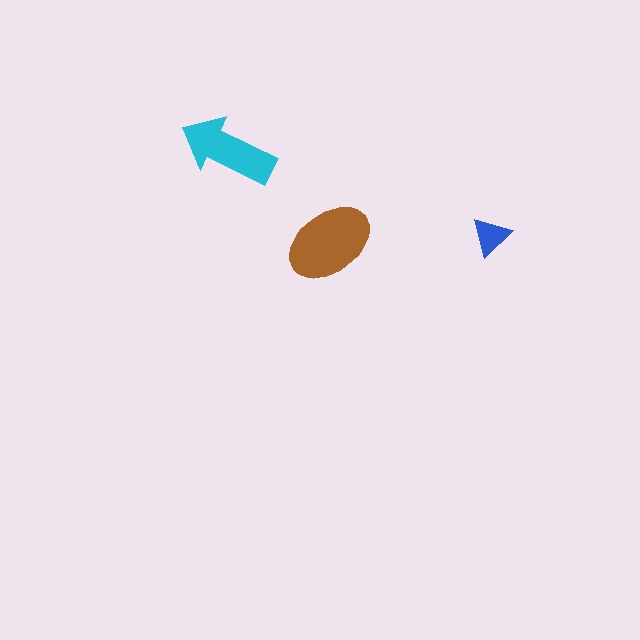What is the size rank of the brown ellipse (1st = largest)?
1st.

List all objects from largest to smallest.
The brown ellipse, the cyan arrow, the blue triangle.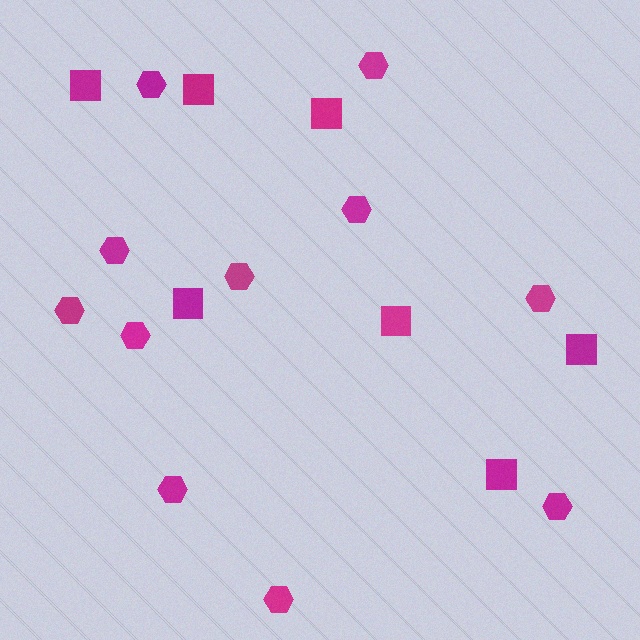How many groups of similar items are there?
There are 2 groups: one group of squares (7) and one group of hexagons (11).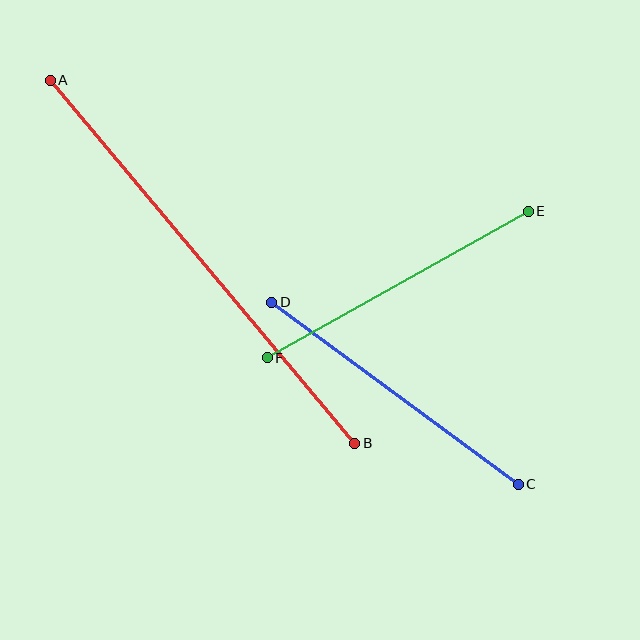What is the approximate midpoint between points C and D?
The midpoint is at approximately (395, 393) pixels.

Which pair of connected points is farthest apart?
Points A and B are farthest apart.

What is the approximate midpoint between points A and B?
The midpoint is at approximately (202, 262) pixels.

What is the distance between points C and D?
The distance is approximately 306 pixels.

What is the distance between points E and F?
The distance is approximately 300 pixels.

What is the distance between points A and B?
The distance is approximately 474 pixels.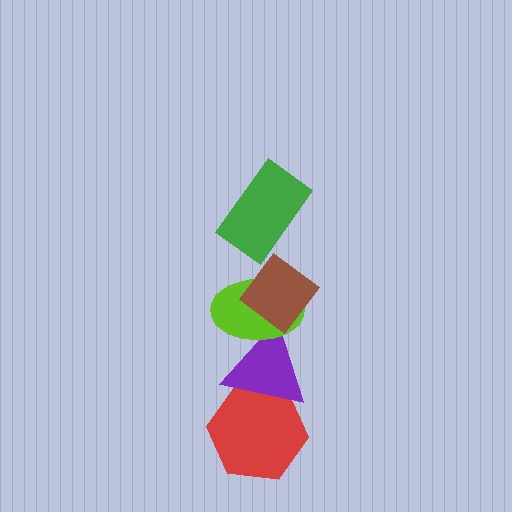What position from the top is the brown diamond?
The brown diamond is 2nd from the top.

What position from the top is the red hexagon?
The red hexagon is 5th from the top.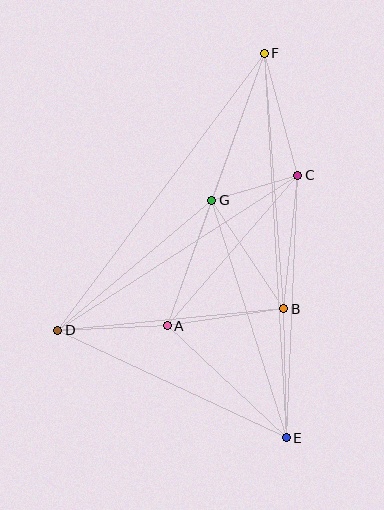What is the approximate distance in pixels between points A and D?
The distance between A and D is approximately 109 pixels.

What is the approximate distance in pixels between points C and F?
The distance between C and F is approximately 126 pixels.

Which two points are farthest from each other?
Points E and F are farthest from each other.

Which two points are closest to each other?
Points C and G are closest to each other.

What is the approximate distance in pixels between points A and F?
The distance between A and F is approximately 289 pixels.